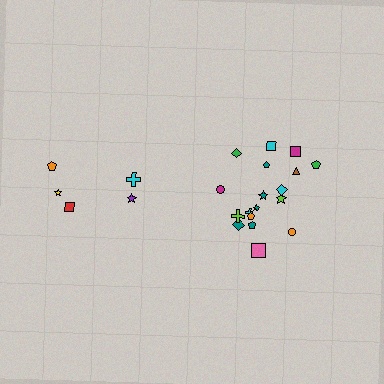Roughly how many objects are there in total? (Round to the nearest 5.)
Roughly 25 objects in total.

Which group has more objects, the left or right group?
The right group.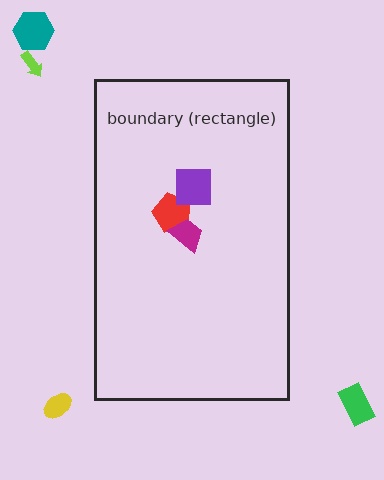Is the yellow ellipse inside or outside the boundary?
Outside.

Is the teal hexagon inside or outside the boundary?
Outside.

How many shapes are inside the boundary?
3 inside, 4 outside.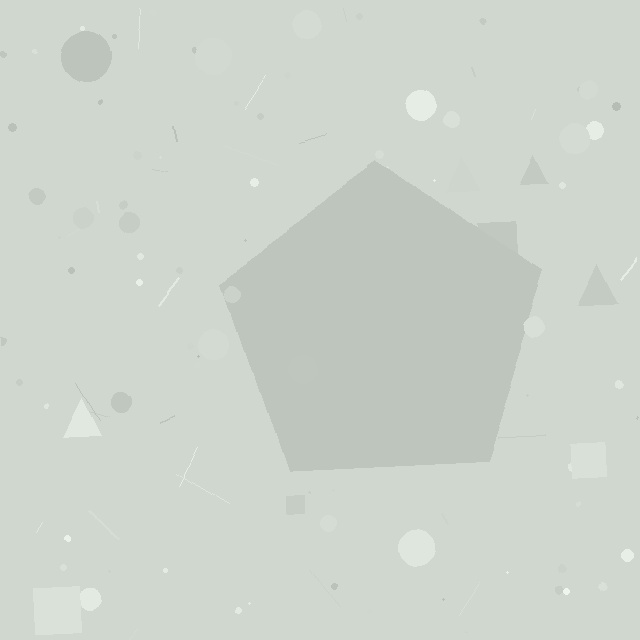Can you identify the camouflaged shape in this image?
The camouflaged shape is a pentagon.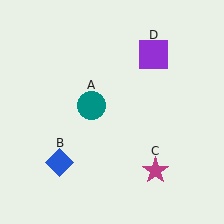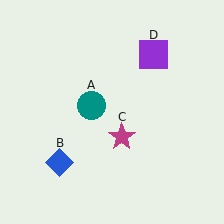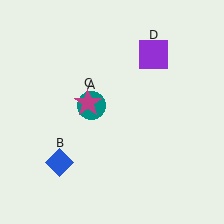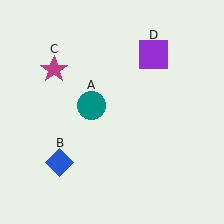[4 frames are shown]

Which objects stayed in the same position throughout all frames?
Teal circle (object A) and blue diamond (object B) and purple square (object D) remained stationary.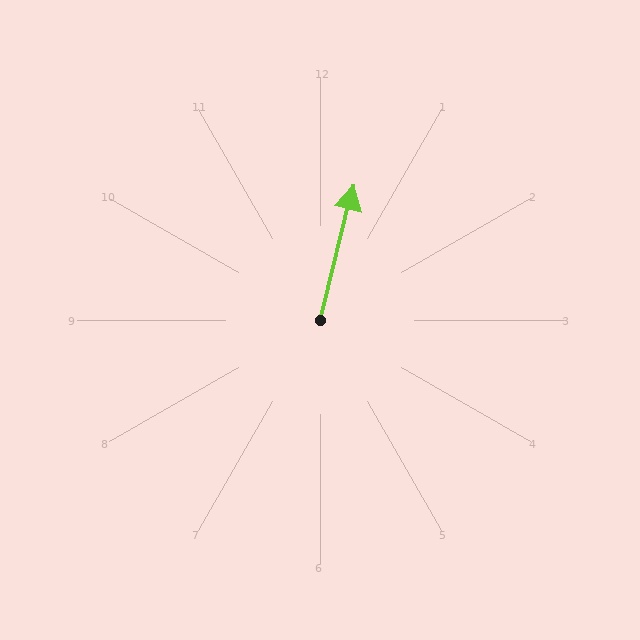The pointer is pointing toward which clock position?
Roughly 12 o'clock.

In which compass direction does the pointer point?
North.